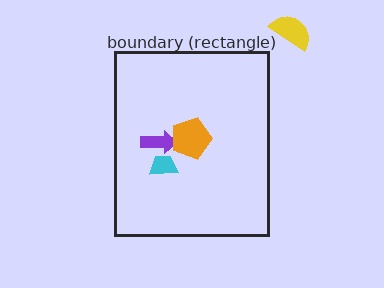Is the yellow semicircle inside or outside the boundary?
Outside.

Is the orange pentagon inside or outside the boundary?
Inside.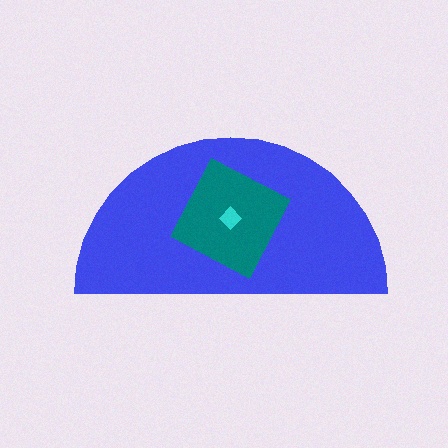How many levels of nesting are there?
3.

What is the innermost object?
The cyan diamond.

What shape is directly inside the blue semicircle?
The teal square.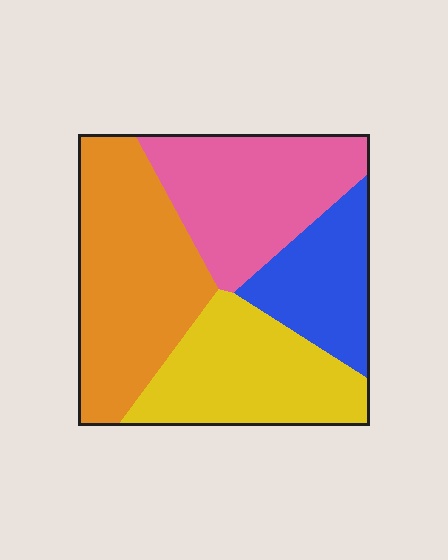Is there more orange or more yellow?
Orange.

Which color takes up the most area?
Orange, at roughly 30%.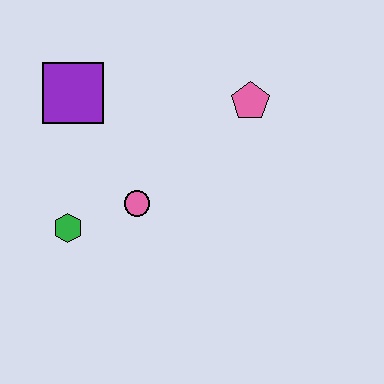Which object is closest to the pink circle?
The green hexagon is closest to the pink circle.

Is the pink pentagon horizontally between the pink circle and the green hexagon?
No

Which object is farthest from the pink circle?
The pink pentagon is farthest from the pink circle.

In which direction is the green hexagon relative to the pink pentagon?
The green hexagon is to the left of the pink pentagon.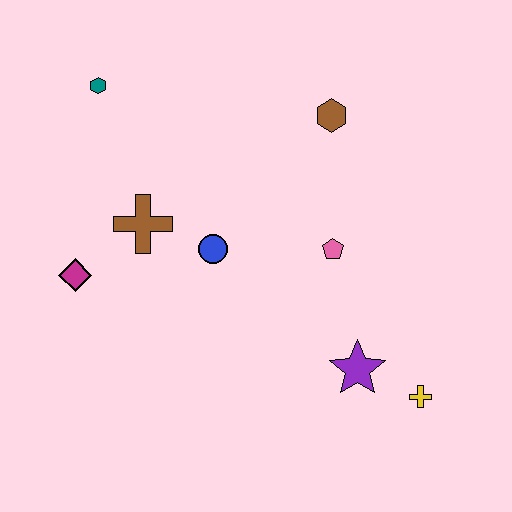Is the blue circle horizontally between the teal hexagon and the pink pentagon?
Yes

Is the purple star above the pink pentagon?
No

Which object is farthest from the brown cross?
The yellow cross is farthest from the brown cross.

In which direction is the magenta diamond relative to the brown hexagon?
The magenta diamond is to the left of the brown hexagon.